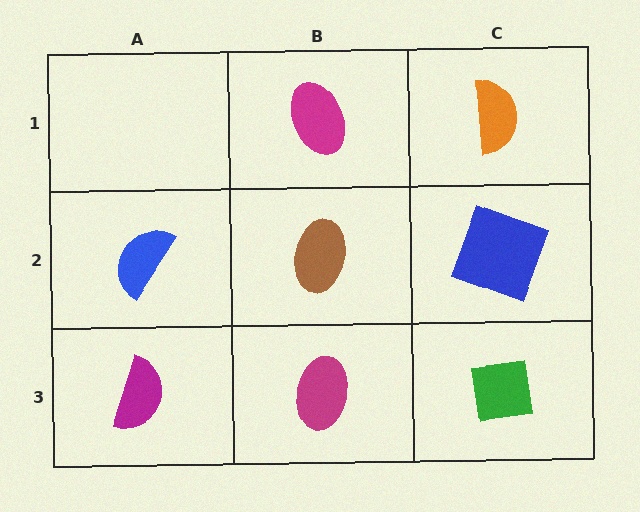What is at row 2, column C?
A blue square.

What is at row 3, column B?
A magenta ellipse.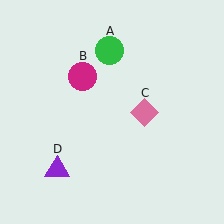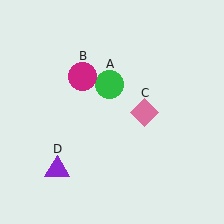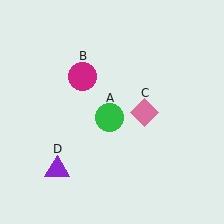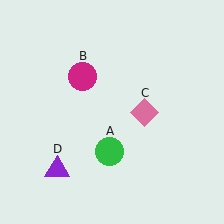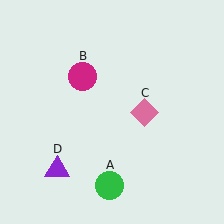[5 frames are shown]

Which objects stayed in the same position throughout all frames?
Magenta circle (object B) and pink diamond (object C) and purple triangle (object D) remained stationary.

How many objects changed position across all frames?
1 object changed position: green circle (object A).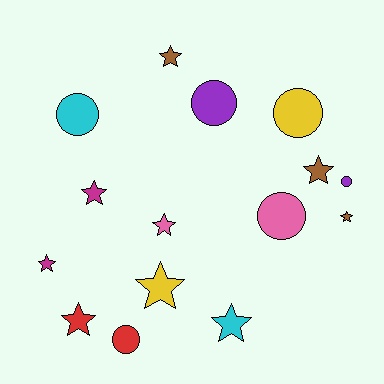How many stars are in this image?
There are 9 stars.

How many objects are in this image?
There are 15 objects.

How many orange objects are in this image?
There are no orange objects.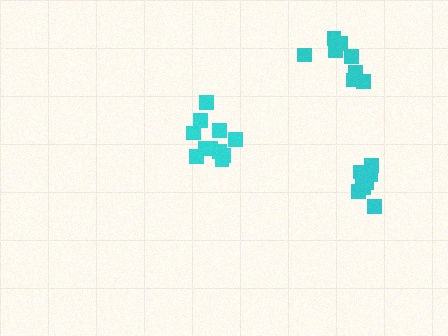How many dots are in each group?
Group 1: 9 dots, Group 2: 9 dots, Group 3: 11 dots (29 total).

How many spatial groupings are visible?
There are 3 spatial groupings.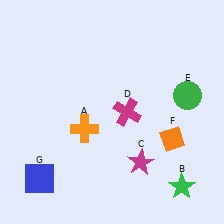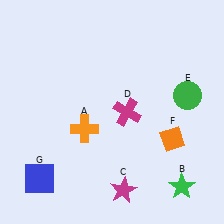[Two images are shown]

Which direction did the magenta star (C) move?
The magenta star (C) moved down.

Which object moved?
The magenta star (C) moved down.